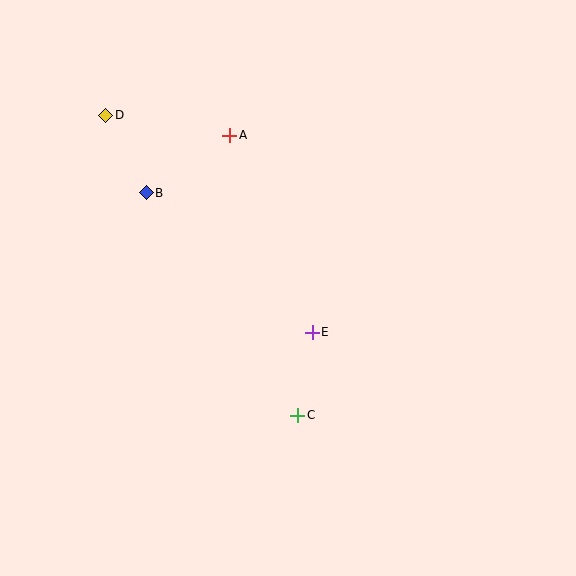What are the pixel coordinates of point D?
Point D is at (106, 115).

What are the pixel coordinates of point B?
Point B is at (146, 193).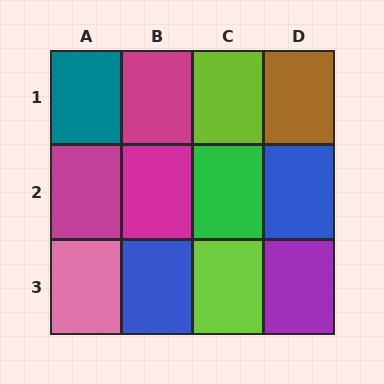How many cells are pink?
1 cell is pink.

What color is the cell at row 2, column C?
Green.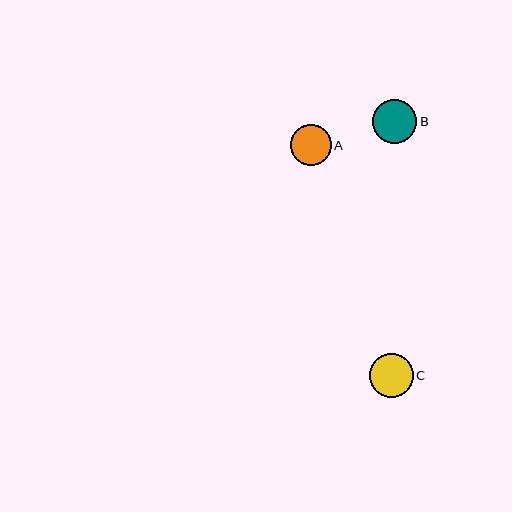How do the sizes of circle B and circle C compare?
Circle B and circle C are approximately the same size.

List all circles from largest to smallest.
From largest to smallest: B, C, A.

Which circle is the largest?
Circle B is the largest with a size of approximately 44 pixels.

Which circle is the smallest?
Circle A is the smallest with a size of approximately 41 pixels.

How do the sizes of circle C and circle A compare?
Circle C and circle A are approximately the same size.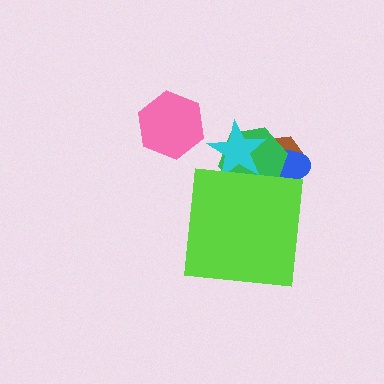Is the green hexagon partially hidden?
Yes, the green hexagon is partially hidden behind the lime square.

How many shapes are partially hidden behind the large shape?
4 shapes are partially hidden.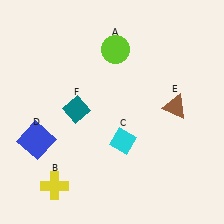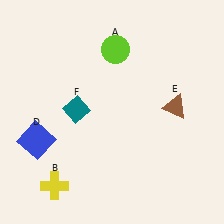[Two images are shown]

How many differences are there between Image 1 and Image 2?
There is 1 difference between the two images.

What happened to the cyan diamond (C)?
The cyan diamond (C) was removed in Image 2. It was in the bottom-right area of Image 1.